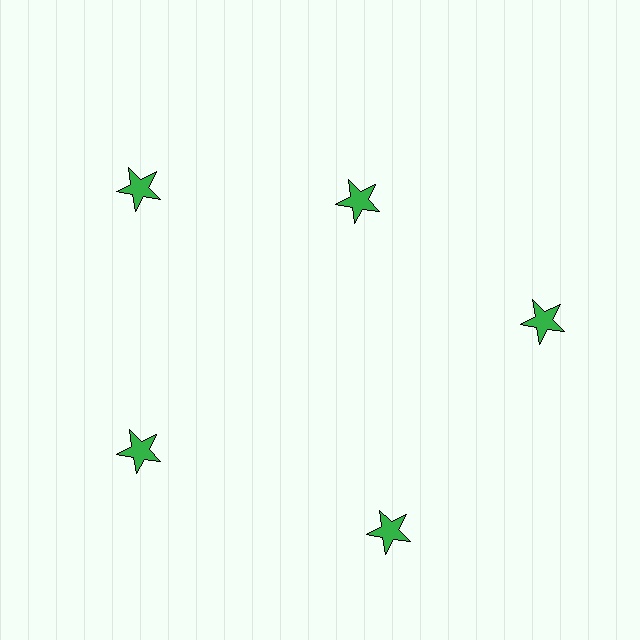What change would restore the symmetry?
The symmetry would be restored by moving it outward, back onto the ring so that all 5 stars sit at equal angles and equal distance from the center.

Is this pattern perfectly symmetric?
No. The 5 green stars are arranged in a ring, but one element near the 1 o'clock position is pulled inward toward the center, breaking the 5-fold rotational symmetry.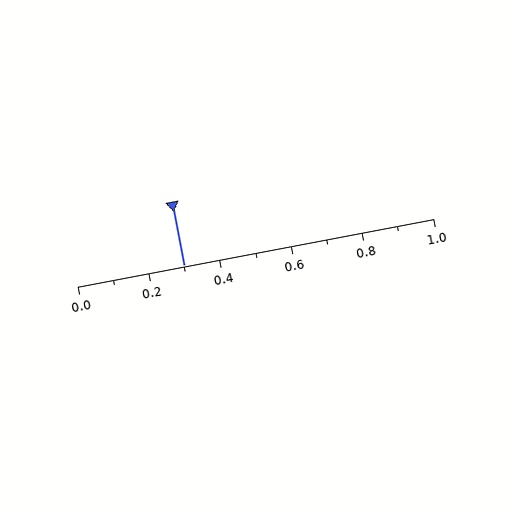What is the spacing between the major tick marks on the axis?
The major ticks are spaced 0.2 apart.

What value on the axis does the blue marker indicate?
The marker indicates approximately 0.3.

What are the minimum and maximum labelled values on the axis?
The axis runs from 0.0 to 1.0.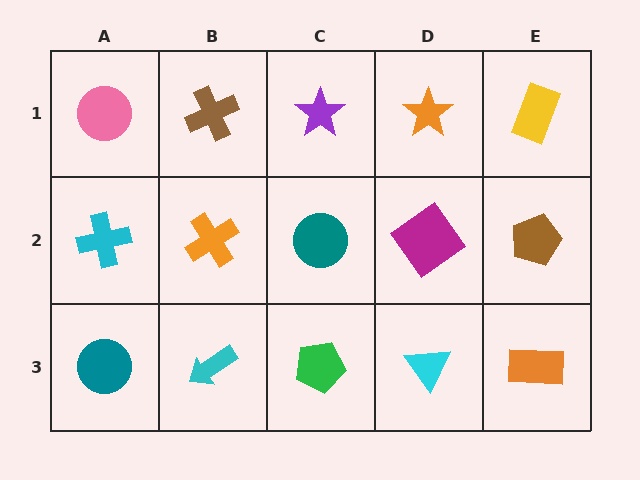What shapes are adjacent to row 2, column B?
A brown cross (row 1, column B), a cyan arrow (row 3, column B), a cyan cross (row 2, column A), a teal circle (row 2, column C).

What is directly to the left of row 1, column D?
A purple star.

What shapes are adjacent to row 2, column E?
A yellow rectangle (row 1, column E), an orange rectangle (row 3, column E), a magenta diamond (row 2, column D).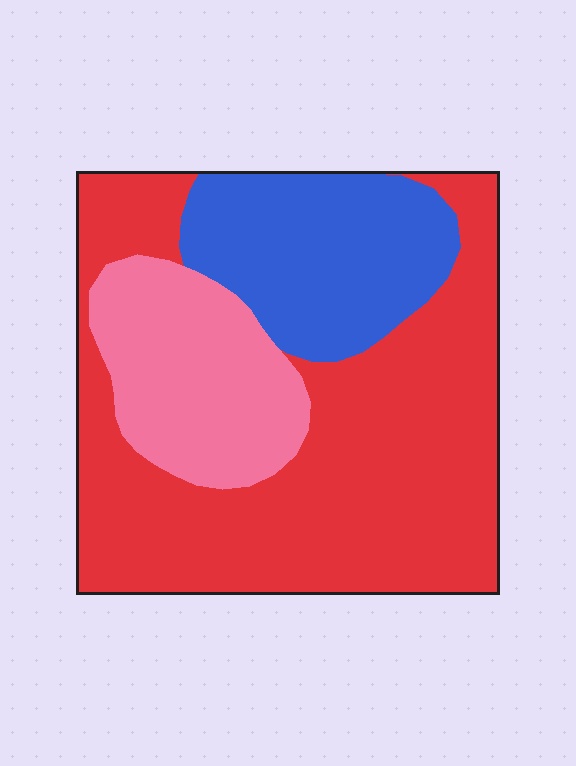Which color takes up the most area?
Red, at roughly 60%.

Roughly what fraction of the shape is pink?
Pink covers 20% of the shape.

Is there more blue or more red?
Red.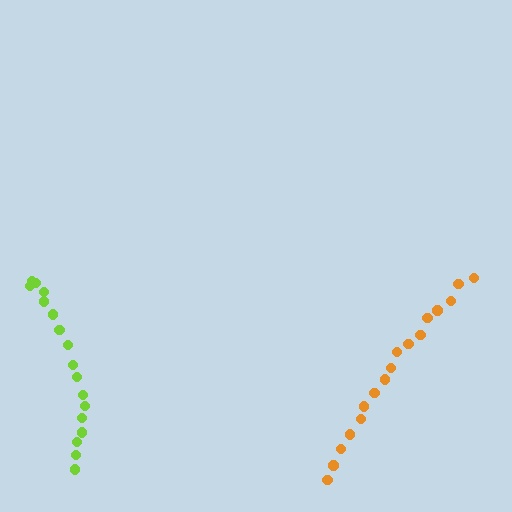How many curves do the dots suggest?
There are 2 distinct paths.